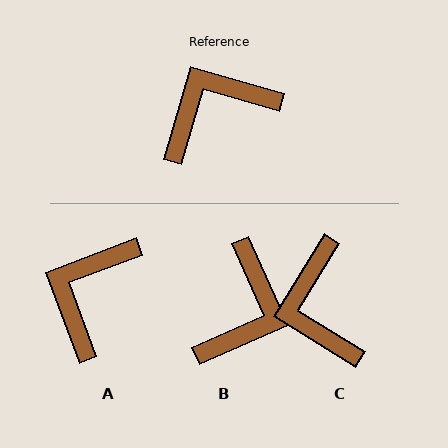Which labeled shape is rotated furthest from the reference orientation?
B, about 140 degrees away.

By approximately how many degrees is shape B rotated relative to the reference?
Approximately 140 degrees clockwise.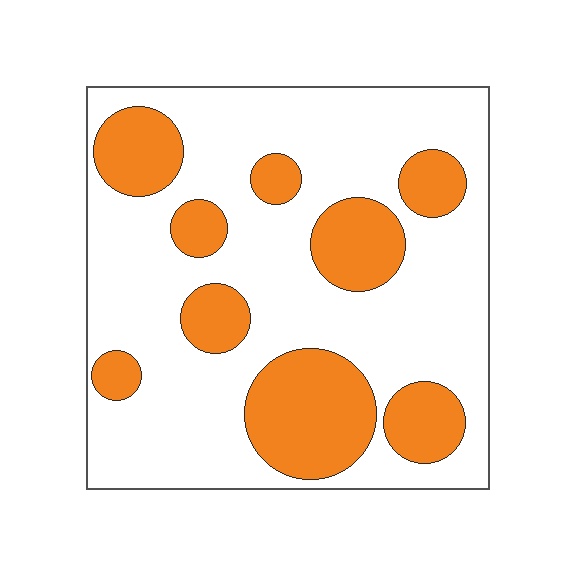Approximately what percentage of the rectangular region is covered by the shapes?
Approximately 30%.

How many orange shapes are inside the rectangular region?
9.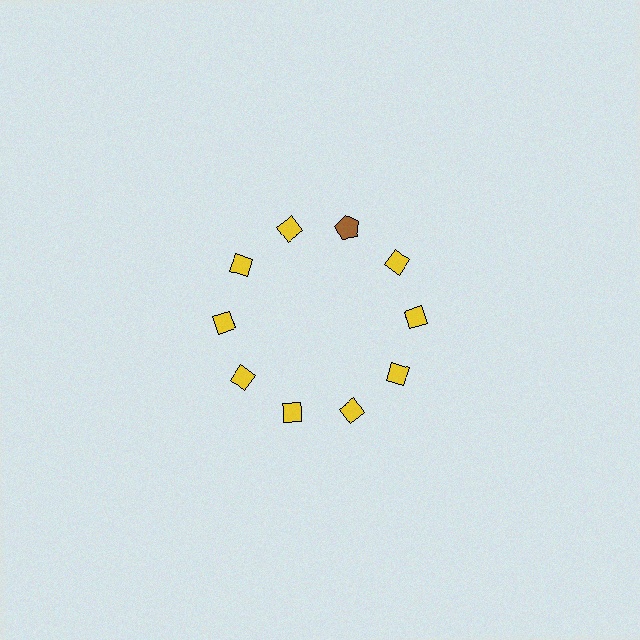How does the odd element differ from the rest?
It differs in both color (brown instead of yellow) and shape (pentagon instead of diamond).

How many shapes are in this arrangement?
There are 10 shapes arranged in a ring pattern.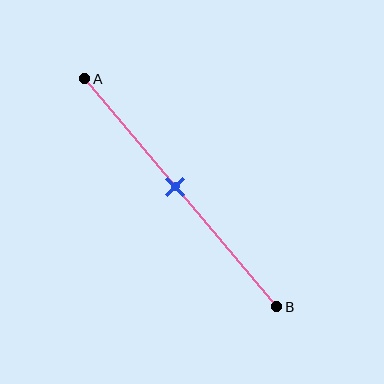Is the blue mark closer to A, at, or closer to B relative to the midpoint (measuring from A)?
The blue mark is approximately at the midpoint of segment AB.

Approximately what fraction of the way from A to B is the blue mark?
The blue mark is approximately 45% of the way from A to B.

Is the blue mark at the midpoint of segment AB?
Yes, the mark is approximately at the midpoint.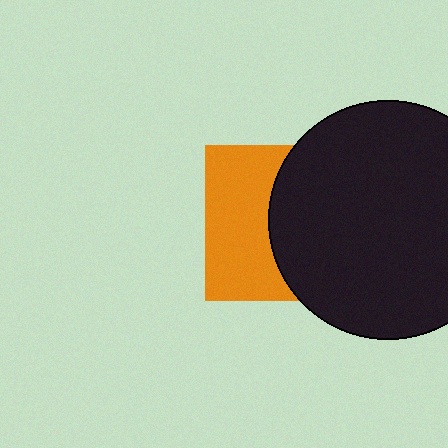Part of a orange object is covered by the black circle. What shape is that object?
It is a square.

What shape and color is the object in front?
The object in front is a black circle.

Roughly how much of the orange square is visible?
About half of it is visible (roughly 46%).